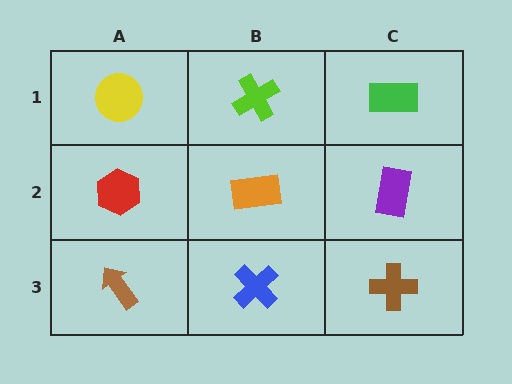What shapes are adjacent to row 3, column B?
An orange rectangle (row 2, column B), a brown arrow (row 3, column A), a brown cross (row 3, column C).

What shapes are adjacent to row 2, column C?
A green rectangle (row 1, column C), a brown cross (row 3, column C), an orange rectangle (row 2, column B).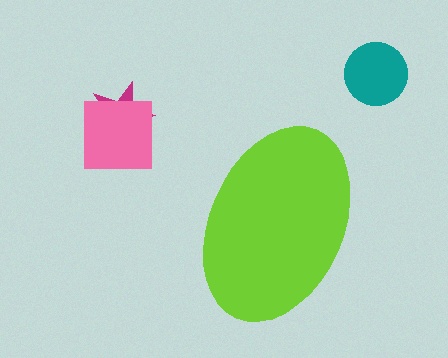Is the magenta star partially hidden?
No, the magenta star is fully visible.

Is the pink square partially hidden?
No, the pink square is fully visible.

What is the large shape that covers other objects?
A lime ellipse.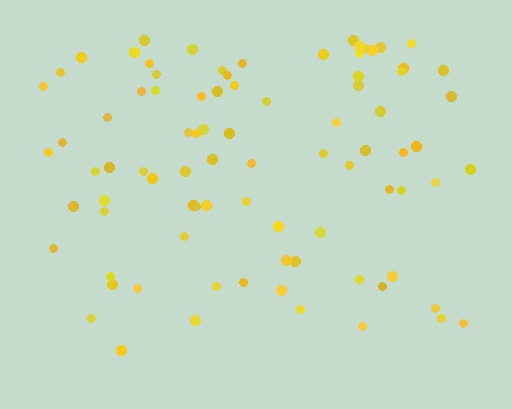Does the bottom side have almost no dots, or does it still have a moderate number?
Still a moderate number, just noticeably fewer than the top.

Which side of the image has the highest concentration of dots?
The top.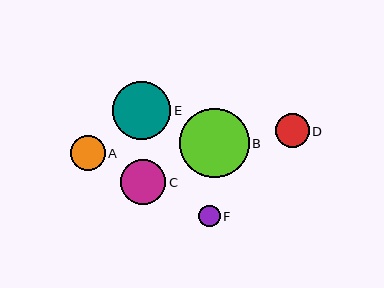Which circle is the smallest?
Circle F is the smallest with a size of approximately 21 pixels.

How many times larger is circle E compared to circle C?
Circle E is approximately 1.3 times the size of circle C.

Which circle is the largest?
Circle B is the largest with a size of approximately 69 pixels.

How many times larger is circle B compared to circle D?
Circle B is approximately 2.0 times the size of circle D.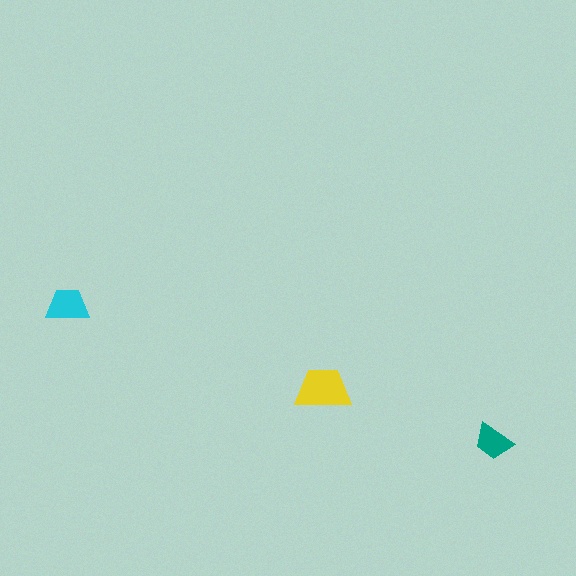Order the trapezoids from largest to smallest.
the yellow one, the cyan one, the teal one.